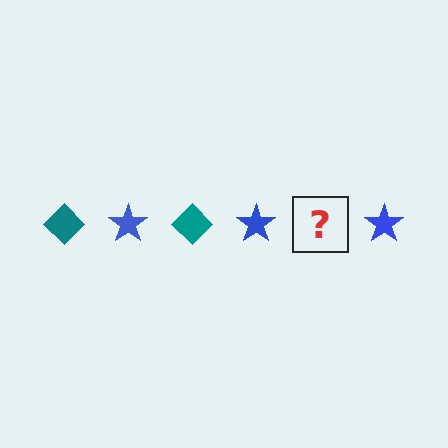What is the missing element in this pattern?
The missing element is a teal diamond.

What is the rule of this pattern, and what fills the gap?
The rule is that the pattern alternates between teal diamond and blue star. The gap should be filled with a teal diamond.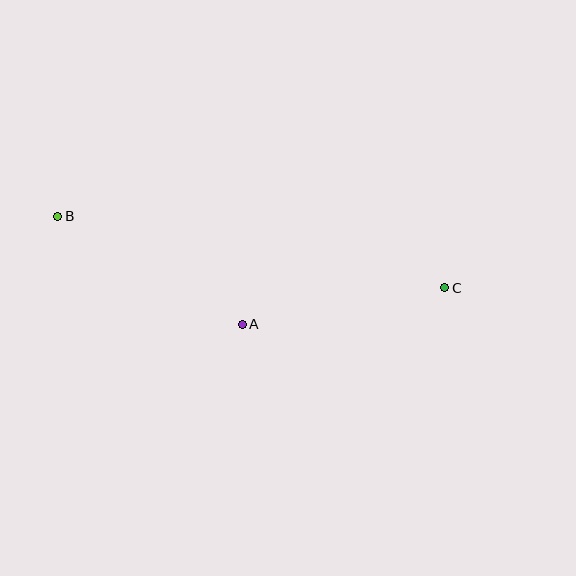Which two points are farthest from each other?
Points B and C are farthest from each other.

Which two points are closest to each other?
Points A and C are closest to each other.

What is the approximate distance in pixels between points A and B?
The distance between A and B is approximately 213 pixels.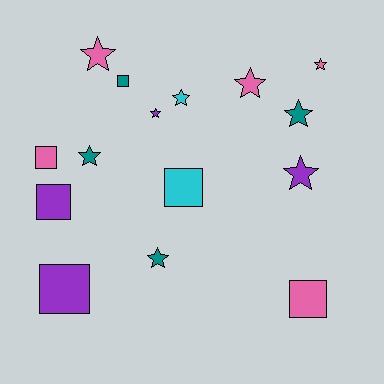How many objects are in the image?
There are 15 objects.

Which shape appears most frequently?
Star, with 9 objects.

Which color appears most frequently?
Pink, with 5 objects.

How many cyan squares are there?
There is 1 cyan square.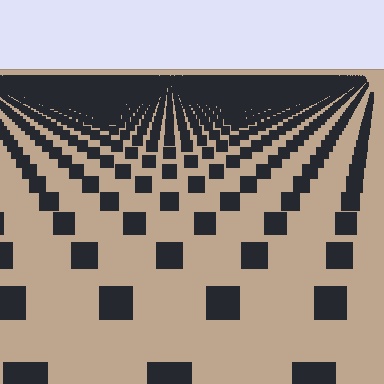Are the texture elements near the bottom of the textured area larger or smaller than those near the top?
Larger. Near the bottom, elements are closer to the viewer and appear at a bigger on-screen size.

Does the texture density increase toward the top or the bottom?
Density increases toward the top.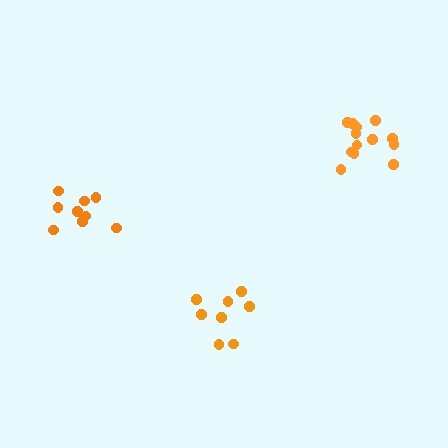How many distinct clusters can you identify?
There are 3 distinct clusters.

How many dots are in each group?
Group 1: 9 dots, Group 2: 13 dots, Group 3: 8 dots (30 total).